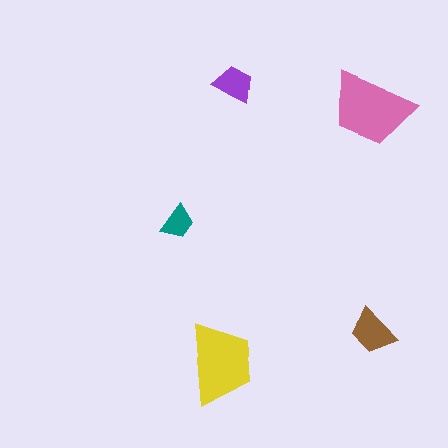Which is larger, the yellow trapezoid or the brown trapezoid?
The yellow one.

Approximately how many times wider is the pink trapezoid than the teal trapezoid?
About 2.5 times wider.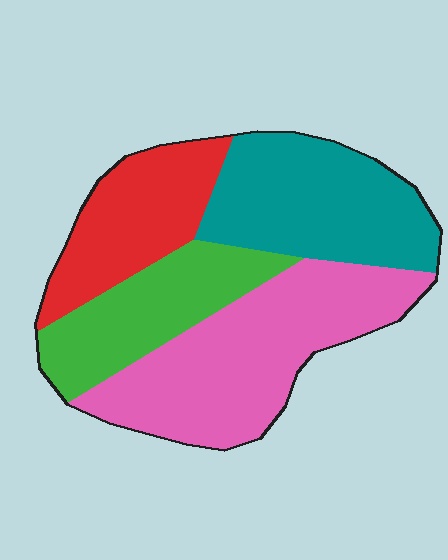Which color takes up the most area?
Pink, at roughly 35%.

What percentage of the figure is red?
Red takes up about one fifth (1/5) of the figure.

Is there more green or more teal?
Teal.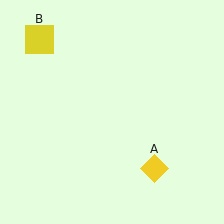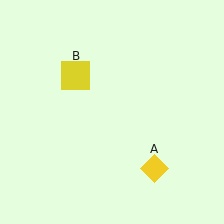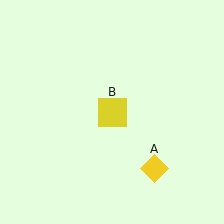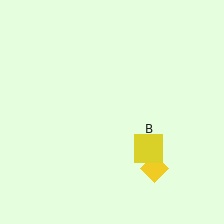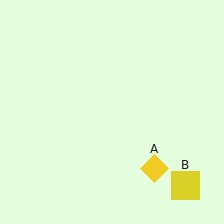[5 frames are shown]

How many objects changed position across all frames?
1 object changed position: yellow square (object B).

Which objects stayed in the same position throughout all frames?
Yellow diamond (object A) remained stationary.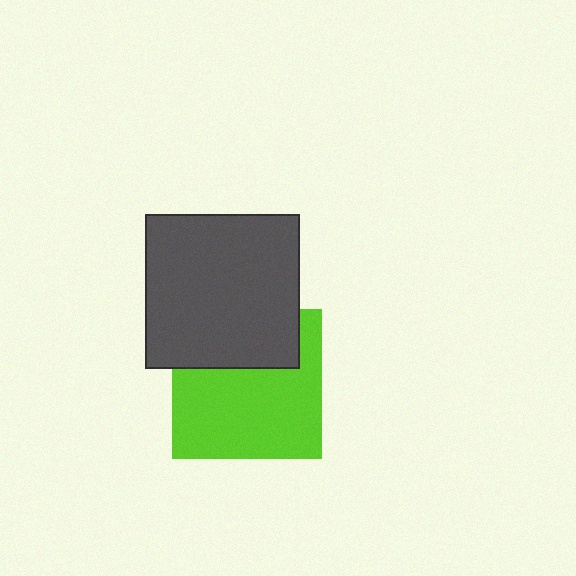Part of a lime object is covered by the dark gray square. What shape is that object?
It is a square.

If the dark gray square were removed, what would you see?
You would see the complete lime square.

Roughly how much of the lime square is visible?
Most of it is visible (roughly 66%).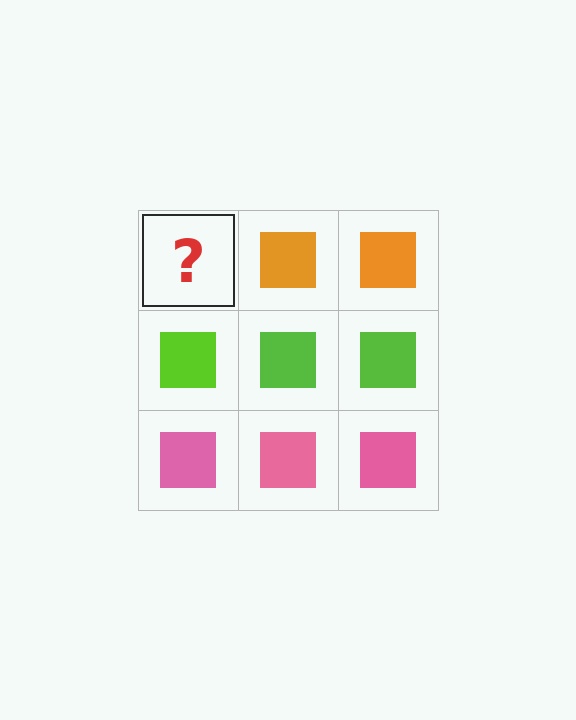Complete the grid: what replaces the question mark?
The question mark should be replaced with an orange square.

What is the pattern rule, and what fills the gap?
The rule is that each row has a consistent color. The gap should be filled with an orange square.